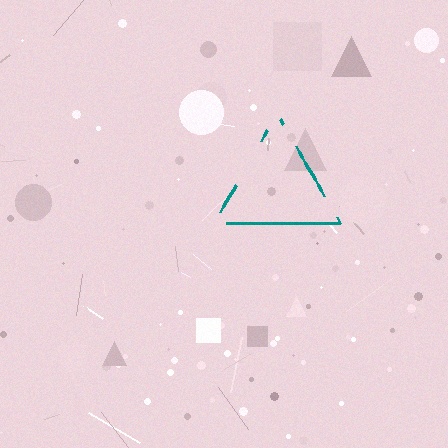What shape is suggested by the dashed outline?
The dashed outline suggests a triangle.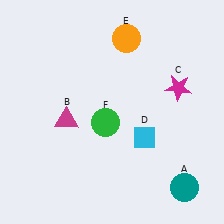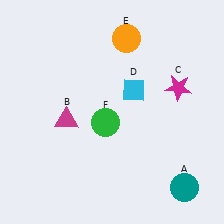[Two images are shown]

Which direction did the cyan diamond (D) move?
The cyan diamond (D) moved up.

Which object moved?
The cyan diamond (D) moved up.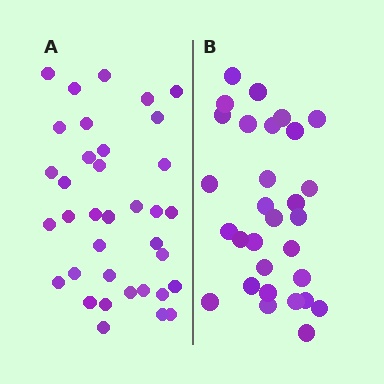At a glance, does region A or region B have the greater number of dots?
Region A (the left region) has more dots.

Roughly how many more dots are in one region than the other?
Region A has about 6 more dots than region B.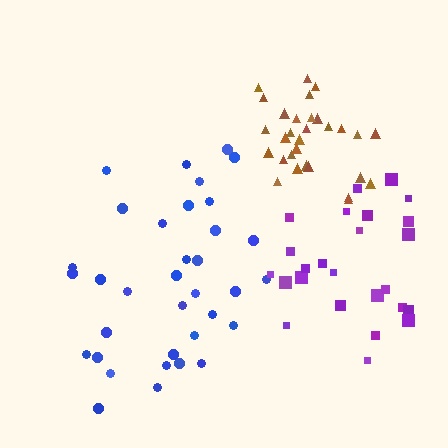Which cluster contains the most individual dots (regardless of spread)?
Blue (35).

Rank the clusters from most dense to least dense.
brown, blue, purple.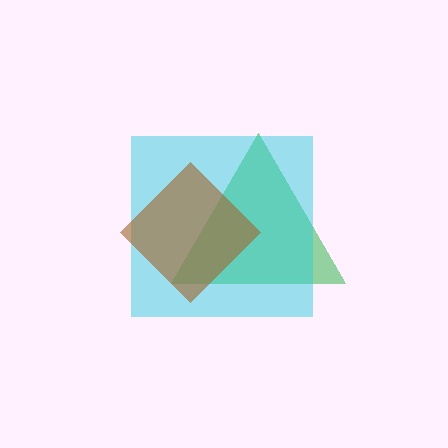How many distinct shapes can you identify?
There are 3 distinct shapes: a green triangle, a cyan square, a brown diamond.